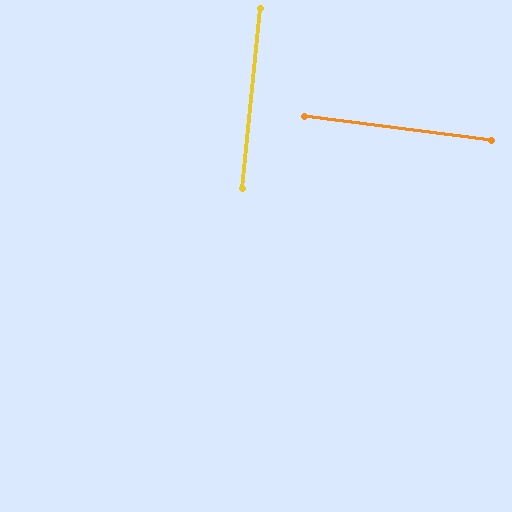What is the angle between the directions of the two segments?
Approximately 88 degrees.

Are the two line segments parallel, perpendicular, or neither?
Perpendicular — they meet at approximately 88°.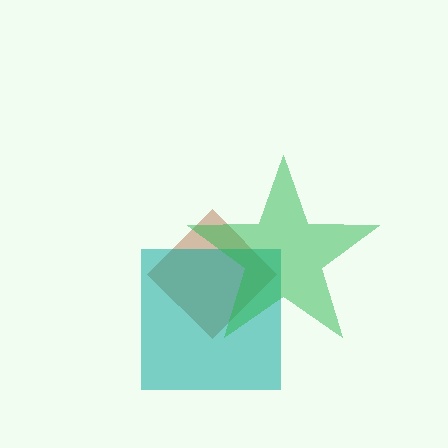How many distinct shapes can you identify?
There are 3 distinct shapes: a brown diamond, a teal square, a green star.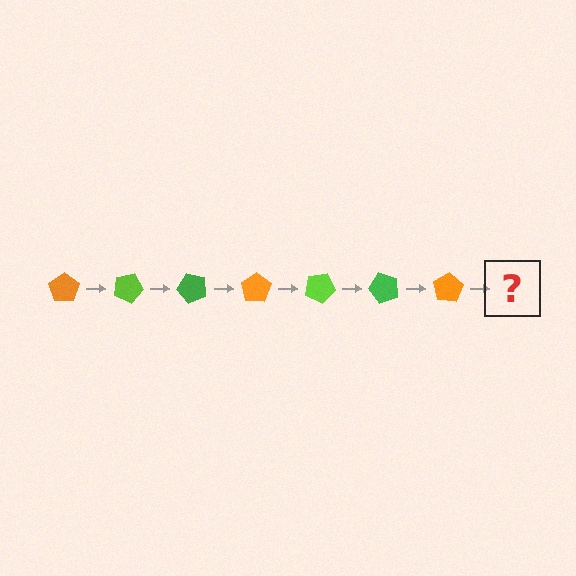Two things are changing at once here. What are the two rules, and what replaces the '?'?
The two rules are that it rotates 25 degrees each step and the color cycles through orange, lime, and green. The '?' should be a lime pentagon, rotated 175 degrees from the start.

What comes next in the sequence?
The next element should be a lime pentagon, rotated 175 degrees from the start.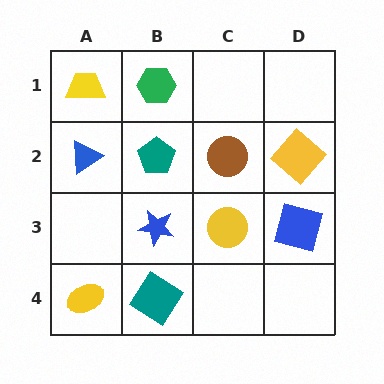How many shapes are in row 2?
4 shapes.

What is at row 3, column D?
A blue square.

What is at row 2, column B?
A teal pentagon.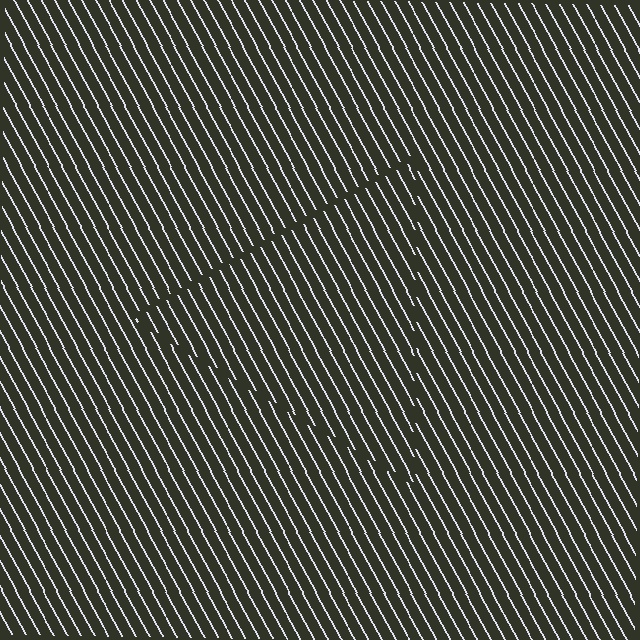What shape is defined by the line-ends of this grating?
An illusory triangle. The interior of the shape contains the same grating, shifted by half a period — the contour is defined by the phase discontinuity where line-ends from the inner and outer gratings abut.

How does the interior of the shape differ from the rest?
The interior of the shape contains the same grating, shifted by half a period — the contour is defined by the phase discontinuity where line-ends from the inner and outer gratings abut.